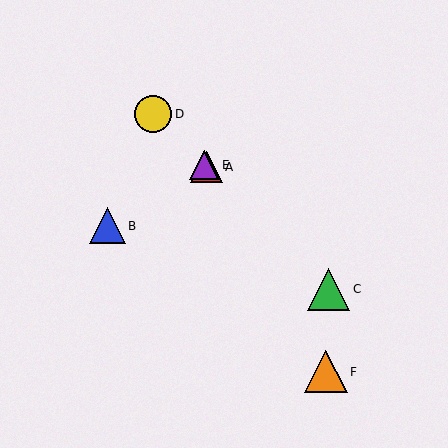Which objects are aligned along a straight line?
Objects A, C, D, E are aligned along a straight line.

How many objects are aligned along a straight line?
4 objects (A, C, D, E) are aligned along a straight line.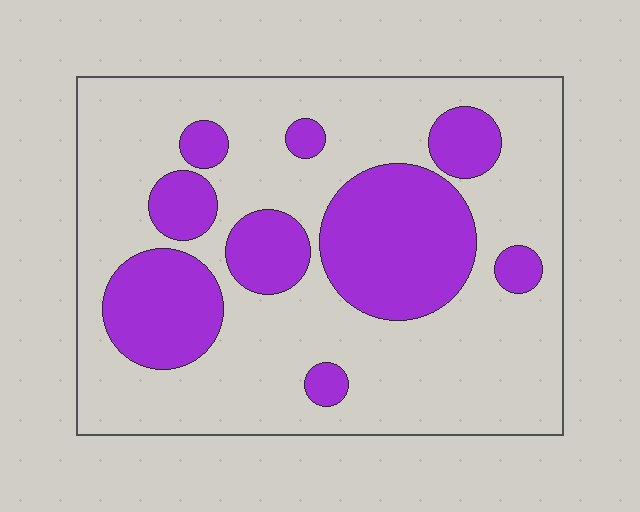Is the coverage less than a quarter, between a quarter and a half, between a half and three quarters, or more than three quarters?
Between a quarter and a half.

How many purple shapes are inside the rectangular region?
9.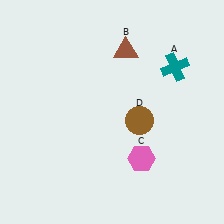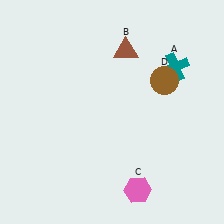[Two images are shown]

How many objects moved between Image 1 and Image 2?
2 objects moved between the two images.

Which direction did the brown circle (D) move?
The brown circle (D) moved up.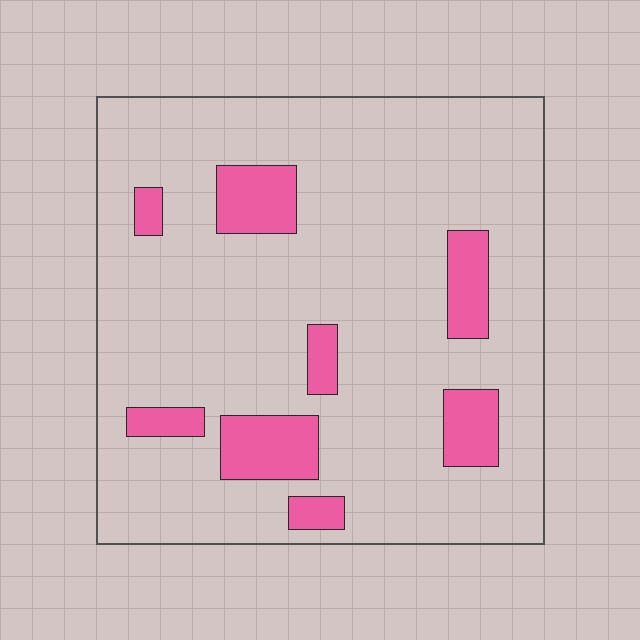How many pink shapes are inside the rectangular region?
8.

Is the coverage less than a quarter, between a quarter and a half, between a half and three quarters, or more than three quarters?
Less than a quarter.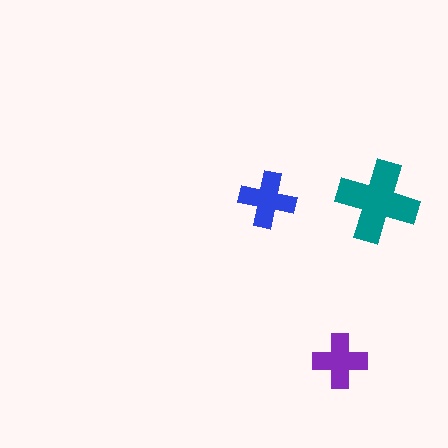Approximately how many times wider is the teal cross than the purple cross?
About 1.5 times wider.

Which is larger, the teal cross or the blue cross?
The teal one.